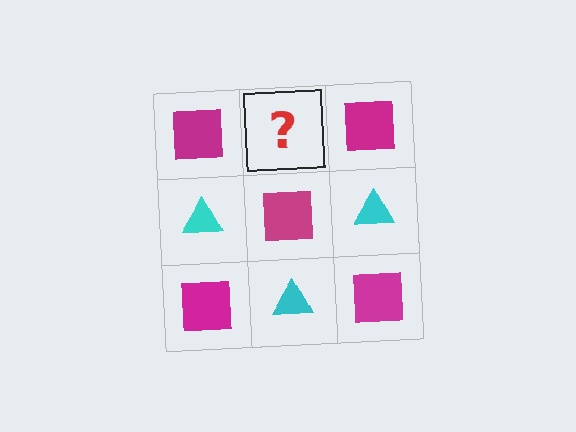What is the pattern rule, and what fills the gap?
The rule is that it alternates magenta square and cyan triangle in a checkerboard pattern. The gap should be filled with a cyan triangle.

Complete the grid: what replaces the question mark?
The question mark should be replaced with a cyan triangle.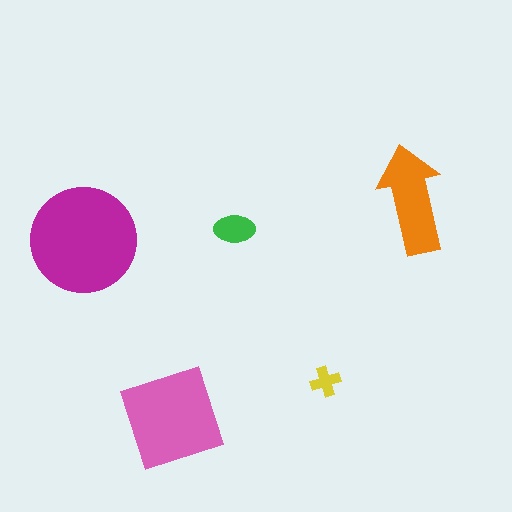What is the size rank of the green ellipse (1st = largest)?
4th.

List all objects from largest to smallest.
The magenta circle, the pink square, the orange arrow, the green ellipse, the yellow cross.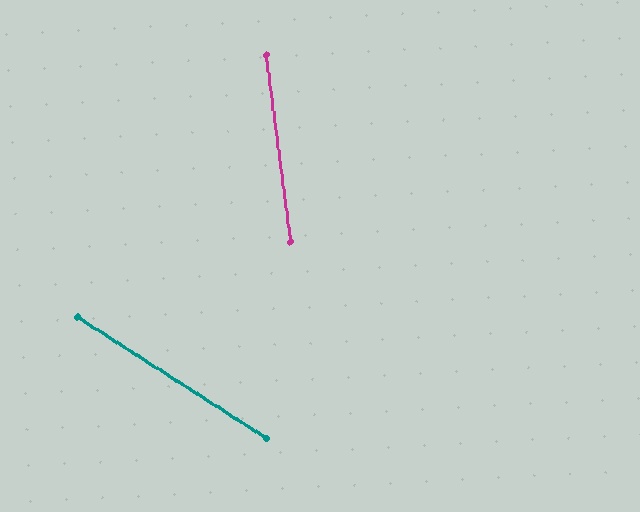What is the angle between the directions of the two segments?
Approximately 50 degrees.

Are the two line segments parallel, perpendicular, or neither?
Neither parallel nor perpendicular — they differ by about 50°.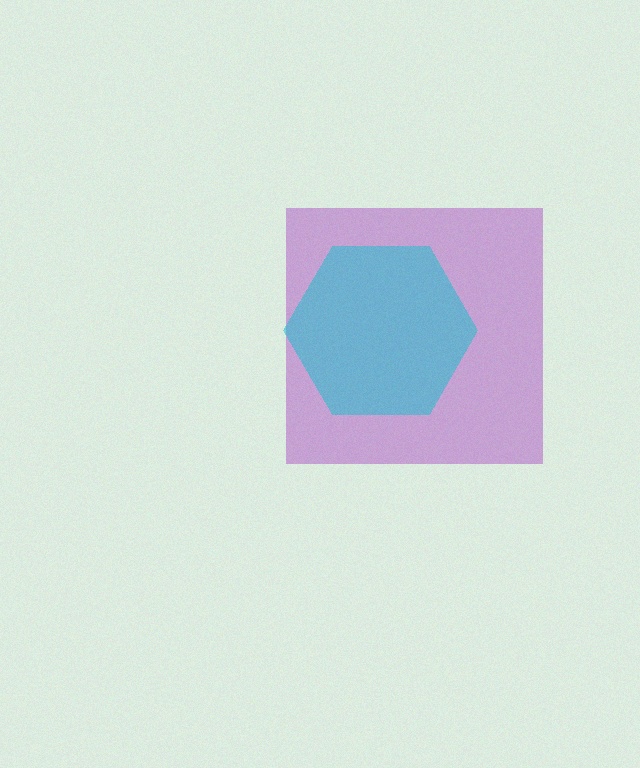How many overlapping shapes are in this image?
There are 2 overlapping shapes in the image.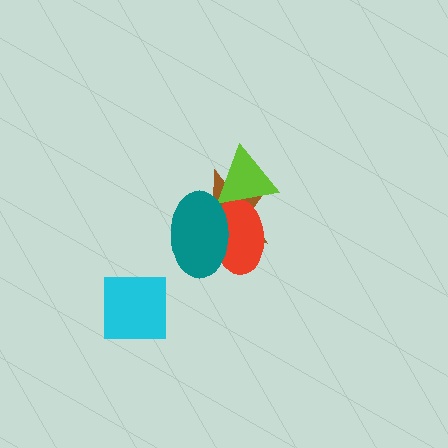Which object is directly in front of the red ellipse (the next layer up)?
The lime triangle is directly in front of the red ellipse.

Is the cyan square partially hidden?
No, no other shape covers it.